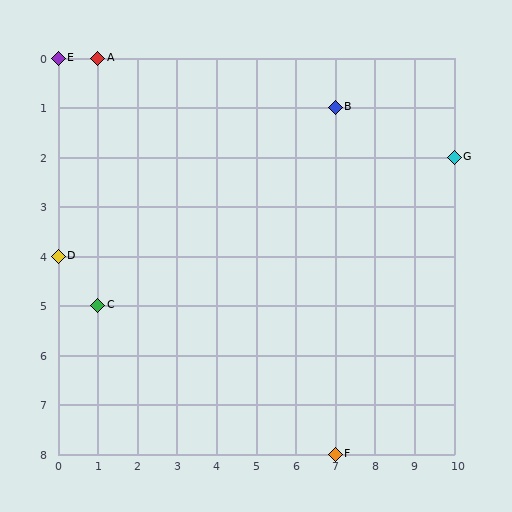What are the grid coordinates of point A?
Point A is at grid coordinates (1, 0).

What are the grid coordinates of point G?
Point G is at grid coordinates (10, 2).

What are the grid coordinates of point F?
Point F is at grid coordinates (7, 8).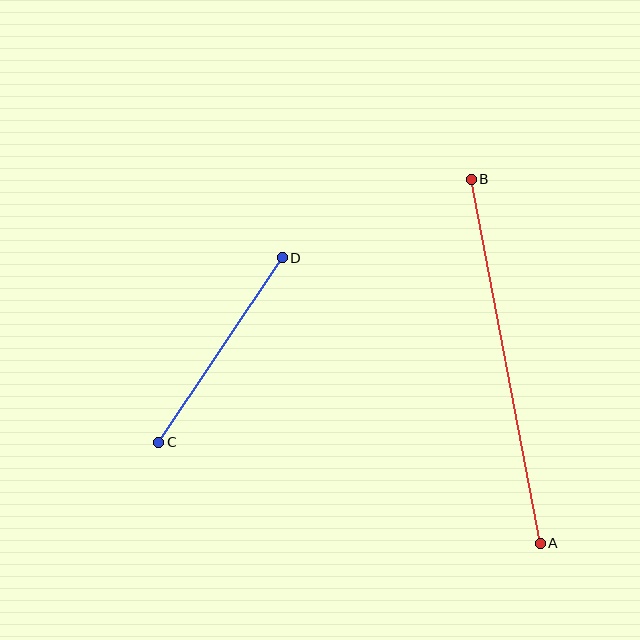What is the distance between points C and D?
The distance is approximately 222 pixels.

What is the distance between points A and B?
The distance is approximately 370 pixels.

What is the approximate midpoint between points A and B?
The midpoint is at approximately (506, 361) pixels.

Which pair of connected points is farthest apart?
Points A and B are farthest apart.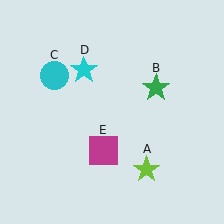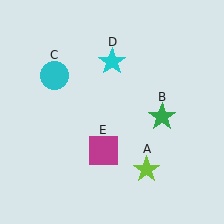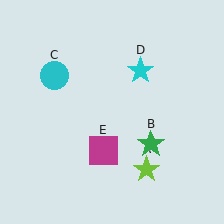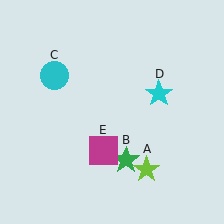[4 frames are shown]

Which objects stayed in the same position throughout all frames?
Lime star (object A) and cyan circle (object C) and magenta square (object E) remained stationary.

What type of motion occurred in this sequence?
The green star (object B), cyan star (object D) rotated clockwise around the center of the scene.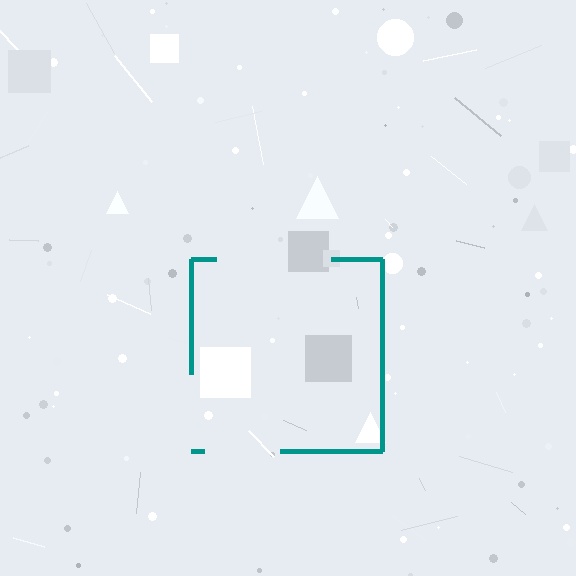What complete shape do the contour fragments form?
The contour fragments form a square.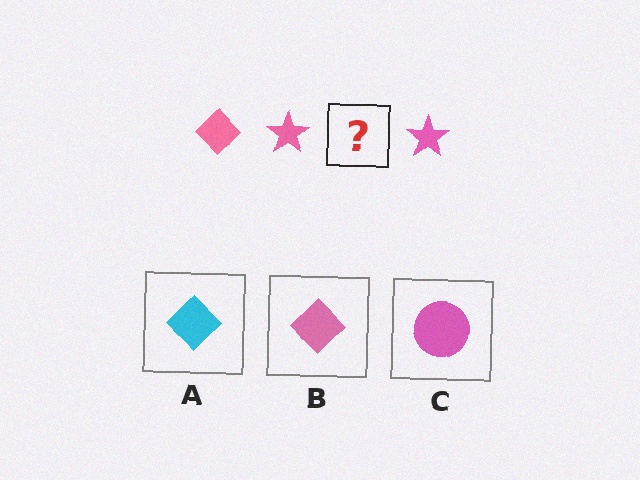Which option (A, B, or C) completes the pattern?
B.